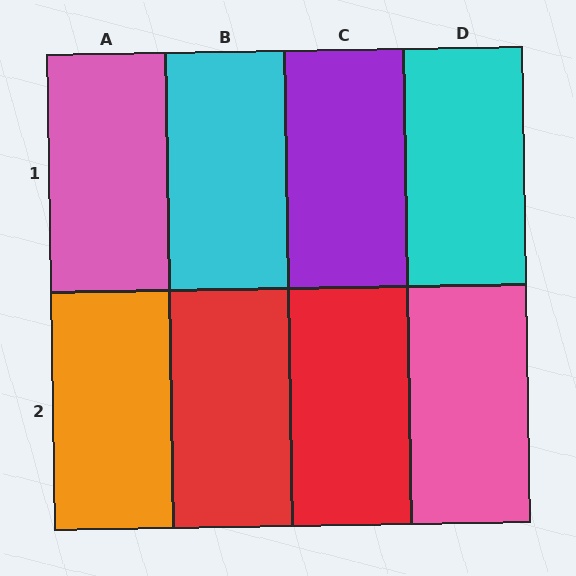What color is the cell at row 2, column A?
Orange.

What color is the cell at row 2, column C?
Red.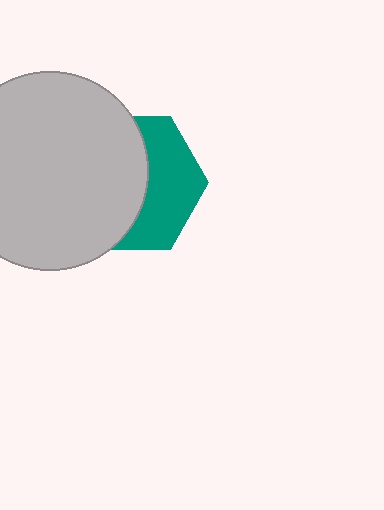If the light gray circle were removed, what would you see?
You would see the complete teal hexagon.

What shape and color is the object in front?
The object in front is a light gray circle.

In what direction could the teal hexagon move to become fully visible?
The teal hexagon could move right. That would shift it out from behind the light gray circle entirely.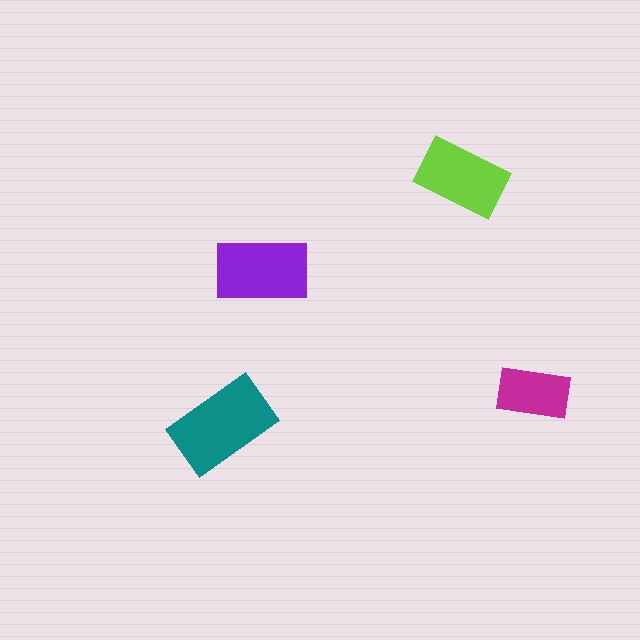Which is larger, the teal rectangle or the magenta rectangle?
The teal one.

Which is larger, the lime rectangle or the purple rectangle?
The purple one.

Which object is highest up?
The lime rectangle is topmost.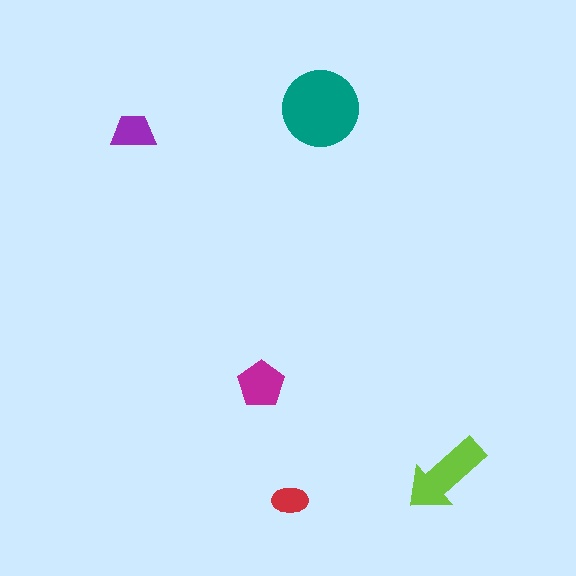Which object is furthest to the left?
The purple trapezoid is leftmost.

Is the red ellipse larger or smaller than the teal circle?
Smaller.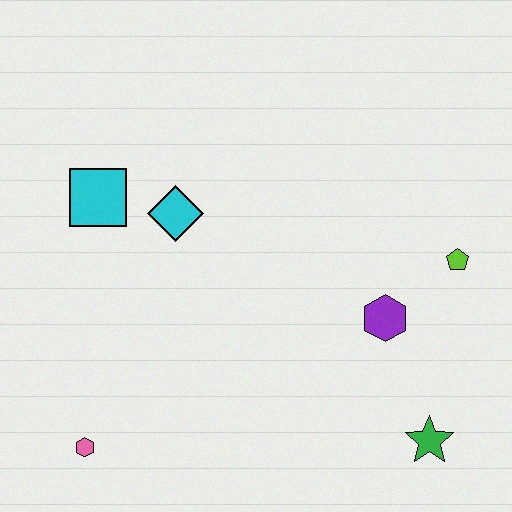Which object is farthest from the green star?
The cyan square is farthest from the green star.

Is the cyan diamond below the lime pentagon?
No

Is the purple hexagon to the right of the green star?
No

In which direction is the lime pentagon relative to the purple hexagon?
The lime pentagon is to the right of the purple hexagon.